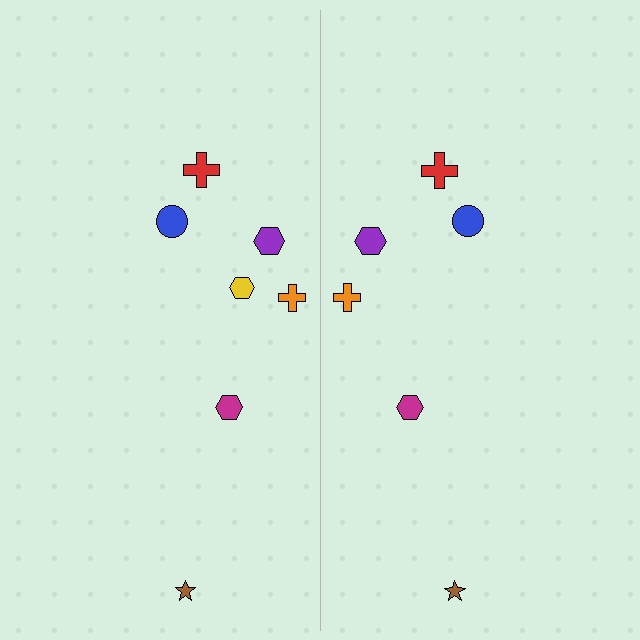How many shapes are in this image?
There are 13 shapes in this image.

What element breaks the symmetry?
A yellow hexagon is missing from the right side.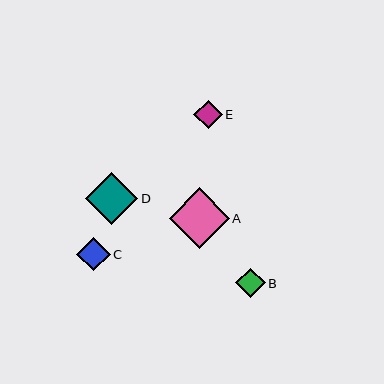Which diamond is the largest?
Diamond A is the largest with a size of approximately 60 pixels.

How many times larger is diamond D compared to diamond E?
Diamond D is approximately 1.8 times the size of diamond E.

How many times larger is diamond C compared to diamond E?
Diamond C is approximately 1.2 times the size of diamond E.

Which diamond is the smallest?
Diamond E is the smallest with a size of approximately 28 pixels.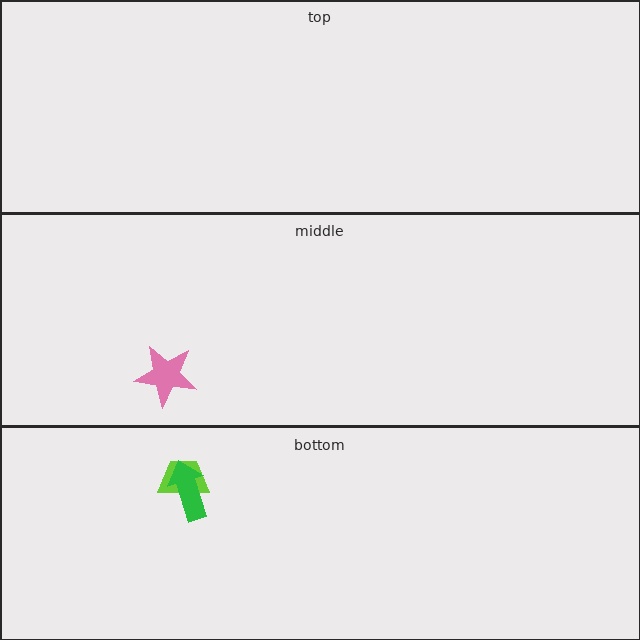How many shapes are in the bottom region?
2.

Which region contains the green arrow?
The bottom region.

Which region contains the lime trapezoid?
The bottom region.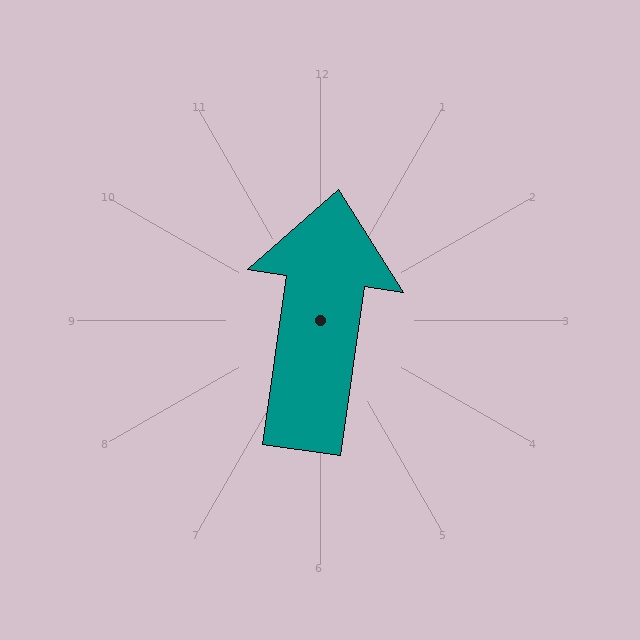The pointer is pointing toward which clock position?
Roughly 12 o'clock.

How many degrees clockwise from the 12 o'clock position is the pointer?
Approximately 8 degrees.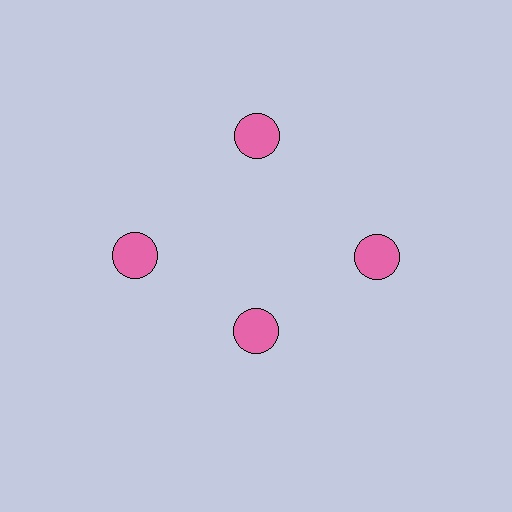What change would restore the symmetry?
The symmetry would be restored by moving it outward, back onto the ring so that all 4 circles sit at equal angles and equal distance from the center.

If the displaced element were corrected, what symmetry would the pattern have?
It would have 4-fold rotational symmetry — the pattern would map onto itself every 90 degrees.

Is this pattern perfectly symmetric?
No. The 4 pink circles are arranged in a ring, but one element near the 6 o'clock position is pulled inward toward the center, breaking the 4-fold rotational symmetry.